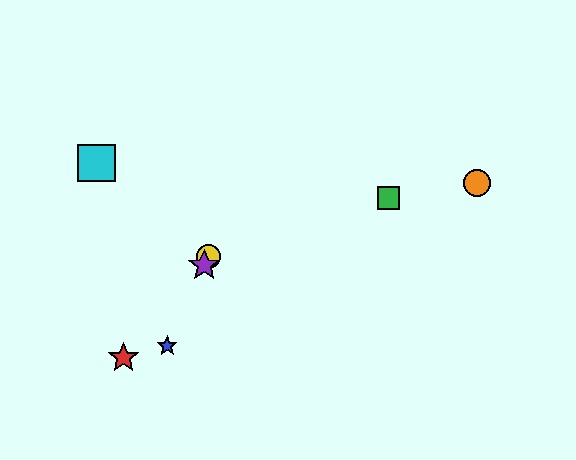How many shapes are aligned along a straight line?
3 shapes (the blue star, the yellow circle, the purple star) are aligned along a straight line.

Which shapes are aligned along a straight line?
The blue star, the yellow circle, the purple star are aligned along a straight line.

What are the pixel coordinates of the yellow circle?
The yellow circle is at (208, 256).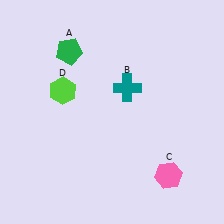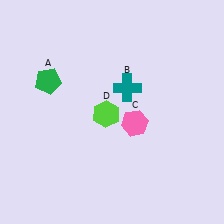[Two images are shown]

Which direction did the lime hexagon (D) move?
The lime hexagon (D) moved right.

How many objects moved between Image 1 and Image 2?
3 objects moved between the two images.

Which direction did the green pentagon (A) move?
The green pentagon (A) moved down.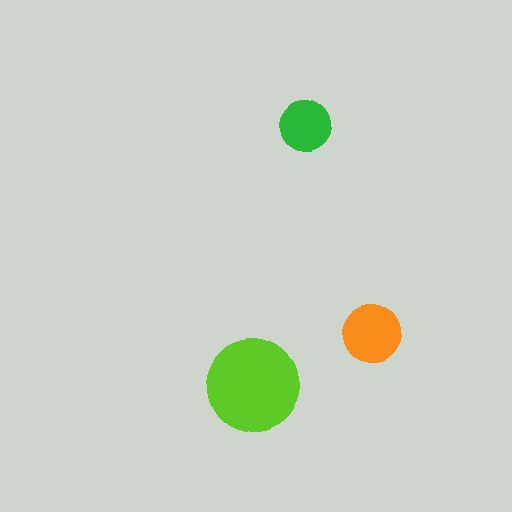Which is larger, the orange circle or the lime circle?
The lime one.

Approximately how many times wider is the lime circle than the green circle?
About 2 times wider.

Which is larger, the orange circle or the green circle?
The orange one.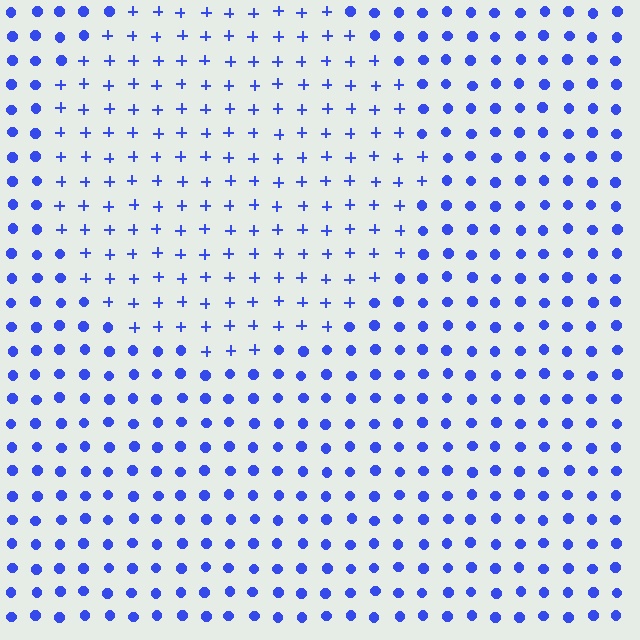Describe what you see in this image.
The image is filled with small blue elements arranged in a uniform grid. A circle-shaped region contains plus signs, while the surrounding area contains circles. The boundary is defined purely by the change in element shape.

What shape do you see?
I see a circle.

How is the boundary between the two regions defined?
The boundary is defined by a change in element shape: plus signs inside vs. circles outside. All elements share the same color and spacing.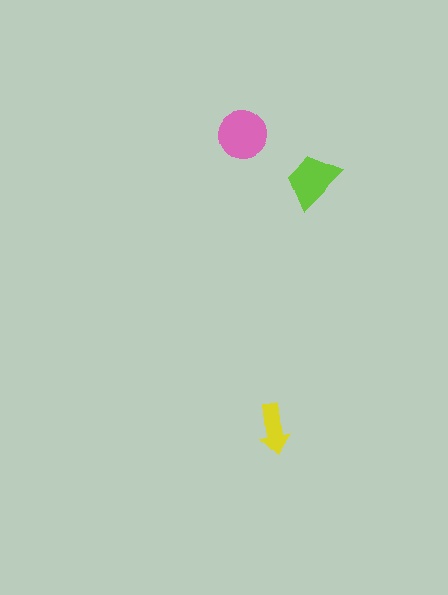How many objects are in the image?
There are 3 objects in the image.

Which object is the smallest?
The yellow arrow.